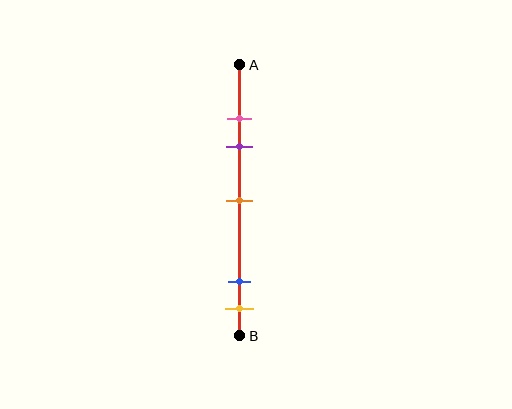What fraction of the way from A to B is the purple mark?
The purple mark is approximately 30% (0.3) of the way from A to B.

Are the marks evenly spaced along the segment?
No, the marks are not evenly spaced.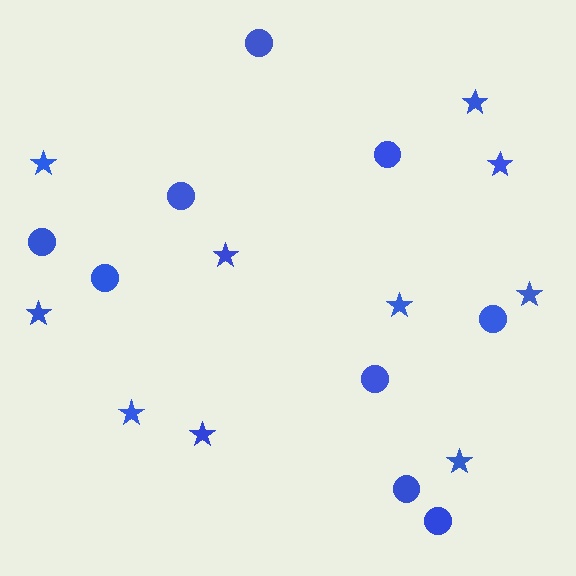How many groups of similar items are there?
There are 2 groups: one group of stars (10) and one group of circles (9).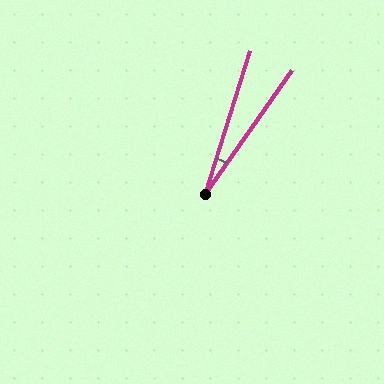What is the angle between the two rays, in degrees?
Approximately 18 degrees.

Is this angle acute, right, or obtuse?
It is acute.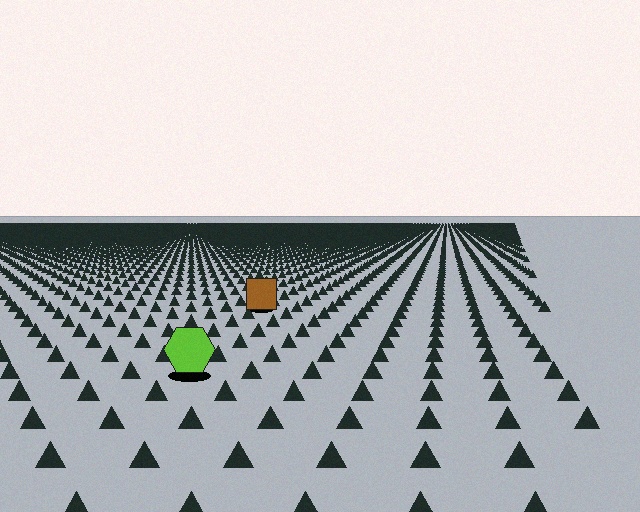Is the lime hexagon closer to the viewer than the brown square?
Yes. The lime hexagon is closer — you can tell from the texture gradient: the ground texture is coarser near it.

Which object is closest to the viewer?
The lime hexagon is closest. The texture marks near it are larger and more spread out.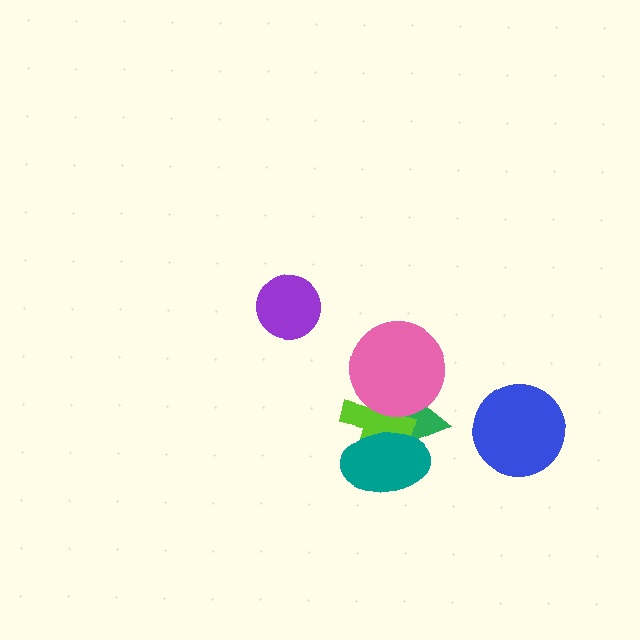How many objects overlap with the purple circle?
0 objects overlap with the purple circle.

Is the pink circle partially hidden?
No, no other shape covers it.